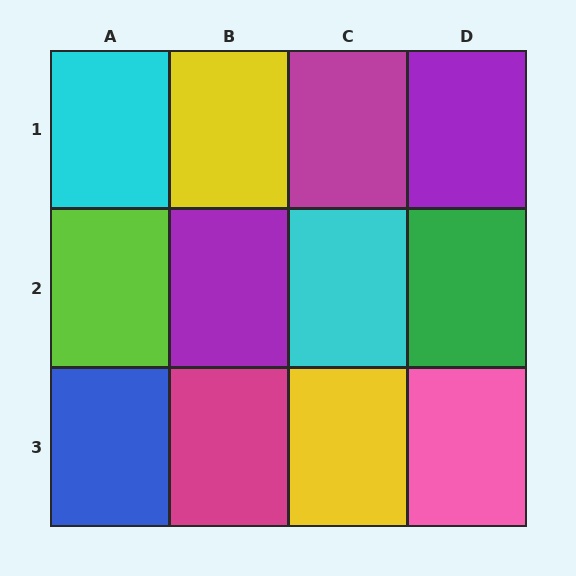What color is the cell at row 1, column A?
Cyan.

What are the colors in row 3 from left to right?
Blue, magenta, yellow, pink.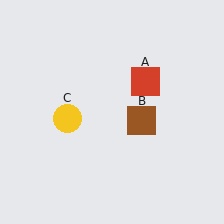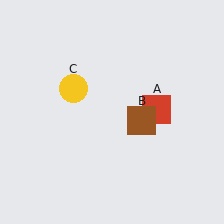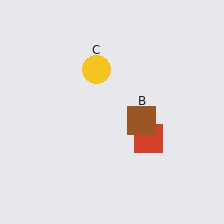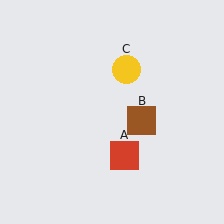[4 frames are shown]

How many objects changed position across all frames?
2 objects changed position: red square (object A), yellow circle (object C).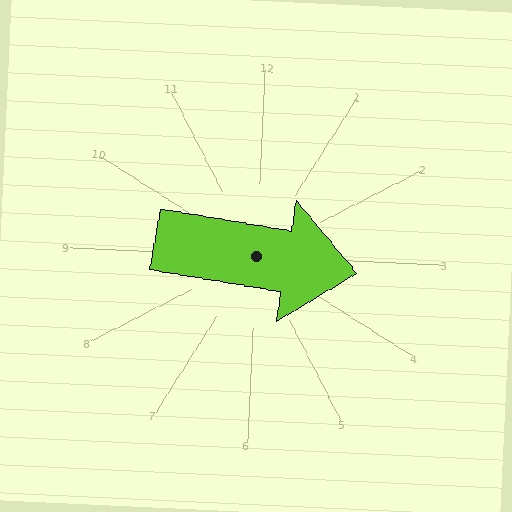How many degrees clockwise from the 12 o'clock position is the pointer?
Approximately 97 degrees.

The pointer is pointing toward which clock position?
Roughly 3 o'clock.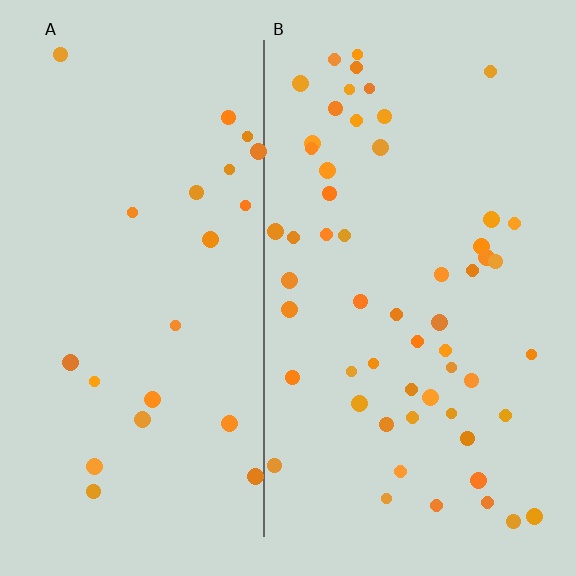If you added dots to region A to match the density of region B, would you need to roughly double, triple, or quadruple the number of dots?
Approximately double.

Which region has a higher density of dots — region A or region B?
B (the right).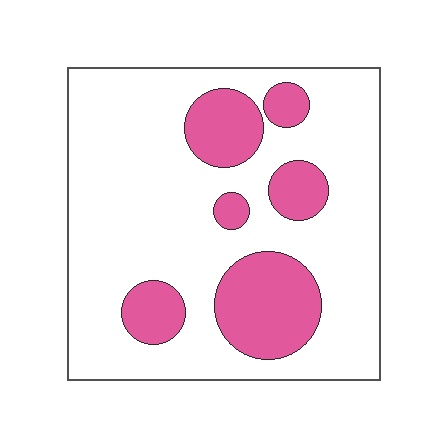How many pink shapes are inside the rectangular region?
6.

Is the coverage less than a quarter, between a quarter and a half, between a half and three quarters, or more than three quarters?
Less than a quarter.